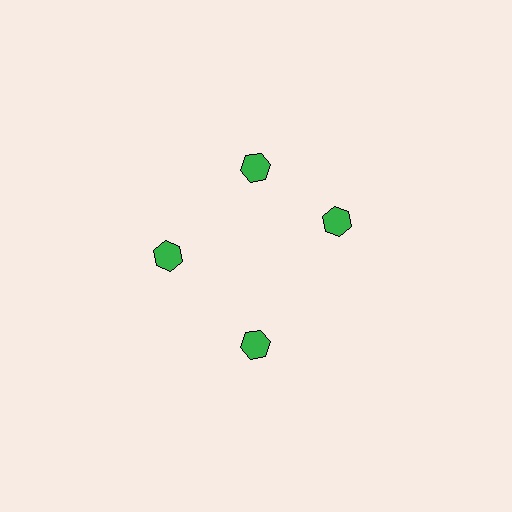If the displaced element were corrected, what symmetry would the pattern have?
It would have 4-fold rotational symmetry — the pattern would map onto itself every 90 degrees.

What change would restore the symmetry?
The symmetry would be restored by rotating it back into even spacing with its neighbors so that all 4 hexagons sit at equal angles and equal distance from the center.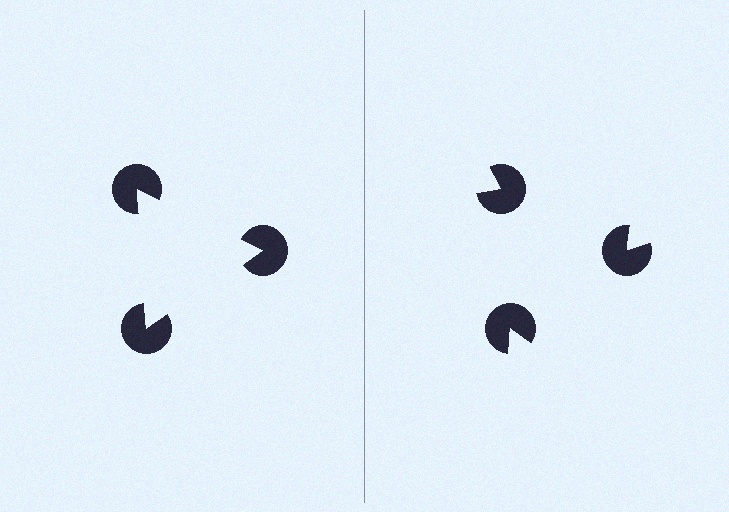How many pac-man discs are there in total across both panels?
6 — 3 on each side.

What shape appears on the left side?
An illusory triangle.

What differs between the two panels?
The pac-man discs are positioned identically on both sides; only the wedge orientations differ. On the left they align to a triangle; on the right they are misaligned.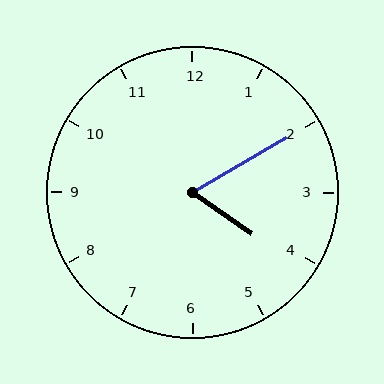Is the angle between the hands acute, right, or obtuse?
It is acute.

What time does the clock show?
4:10.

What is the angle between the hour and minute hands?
Approximately 65 degrees.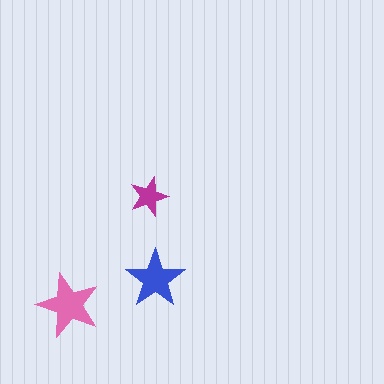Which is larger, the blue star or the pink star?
The pink one.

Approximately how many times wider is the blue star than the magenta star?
About 1.5 times wider.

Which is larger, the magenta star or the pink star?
The pink one.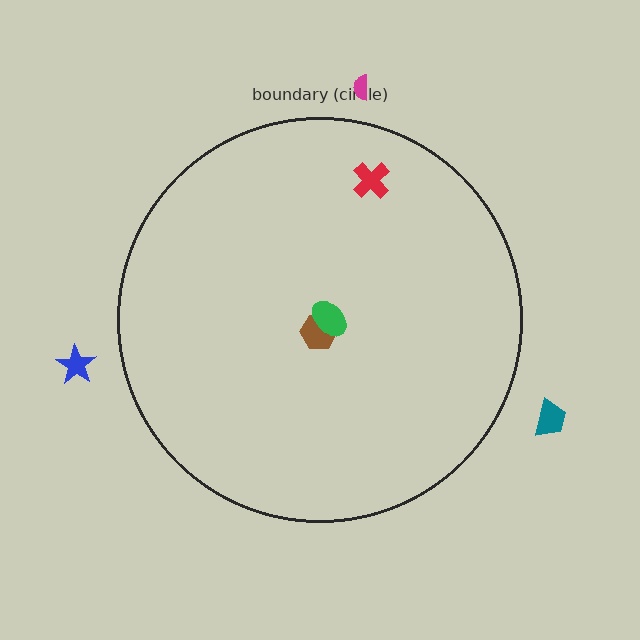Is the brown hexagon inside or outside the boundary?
Inside.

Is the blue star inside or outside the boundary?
Outside.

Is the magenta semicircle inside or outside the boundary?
Outside.